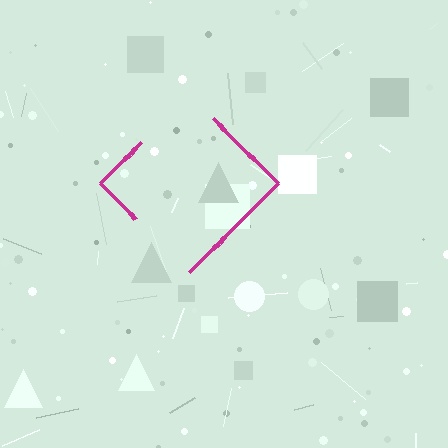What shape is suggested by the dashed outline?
The dashed outline suggests a diamond.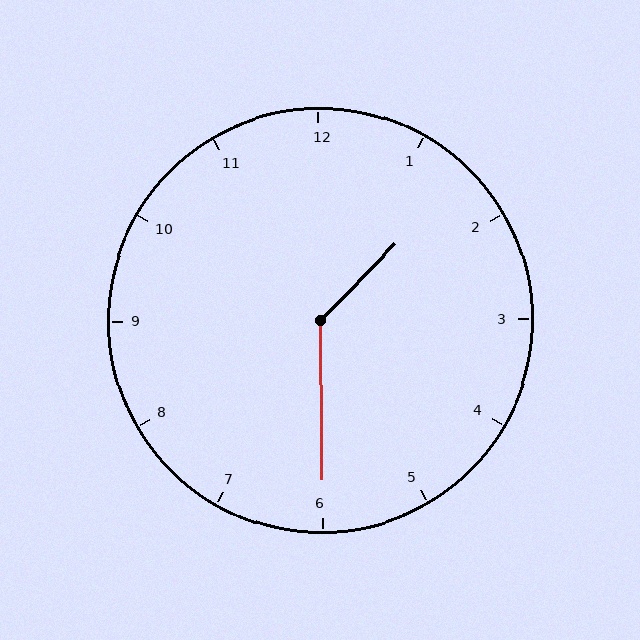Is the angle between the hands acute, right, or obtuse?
It is obtuse.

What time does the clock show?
1:30.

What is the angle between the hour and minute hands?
Approximately 135 degrees.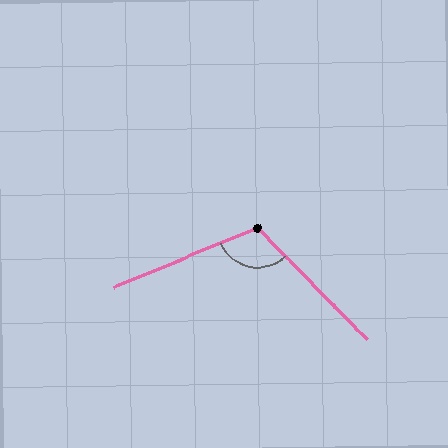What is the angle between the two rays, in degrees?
Approximately 112 degrees.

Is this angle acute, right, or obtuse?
It is obtuse.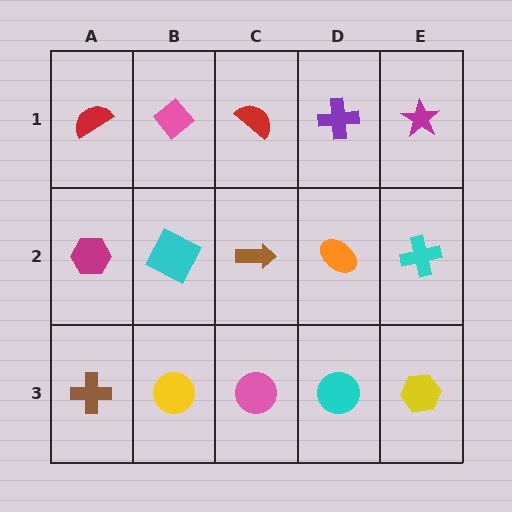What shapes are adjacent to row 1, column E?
A cyan cross (row 2, column E), a purple cross (row 1, column D).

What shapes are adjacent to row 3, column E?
A cyan cross (row 2, column E), a cyan circle (row 3, column D).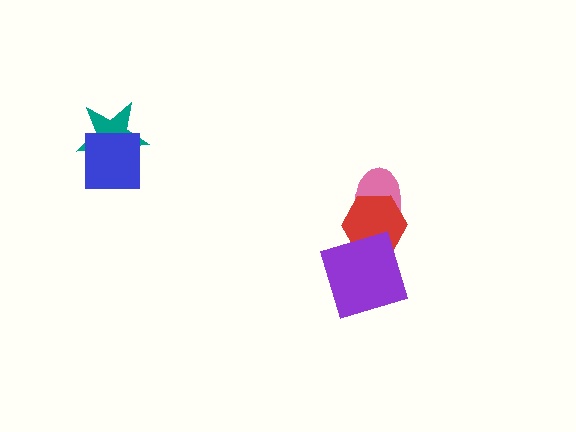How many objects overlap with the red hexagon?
2 objects overlap with the red hexagon.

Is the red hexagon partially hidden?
Yes, it is partially covered by another shape.